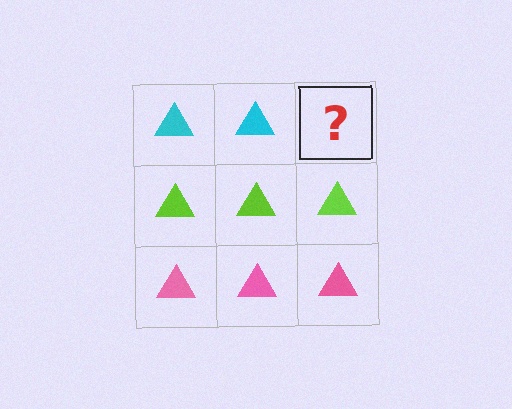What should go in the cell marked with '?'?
The missing cell should contain a cyan triangle.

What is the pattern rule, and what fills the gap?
The rule is that each row has a consistent color. The gap should be filled with a cyan triangle.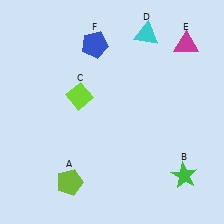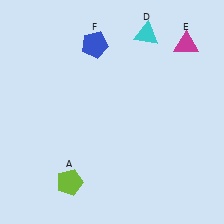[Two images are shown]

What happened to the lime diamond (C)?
The lime diamond (C) was removed in Image 2. It was in the top-left area of Image 1.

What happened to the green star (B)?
The green star (B) was removed in Image 2. It was in the bottom-right area of Image 1.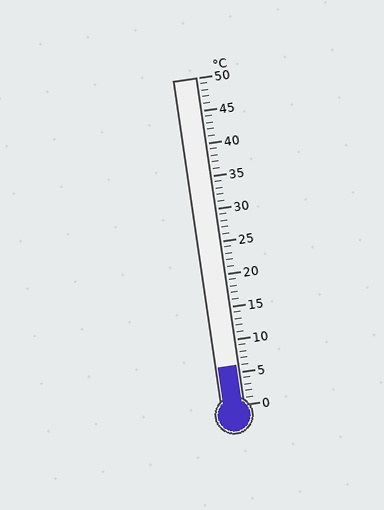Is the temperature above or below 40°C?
The temperature is below 40°C.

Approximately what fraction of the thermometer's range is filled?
The thermometer is filled to approximately 10% of its range.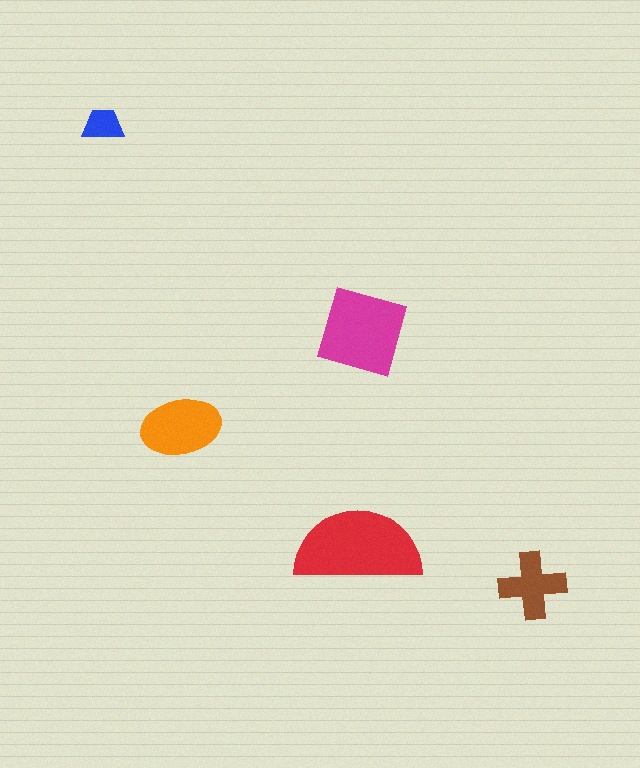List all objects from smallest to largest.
The blue trapezoid, the brown cross, the orange ellipse, the magenta diamond, the red semicircle.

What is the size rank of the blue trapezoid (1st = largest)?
5th.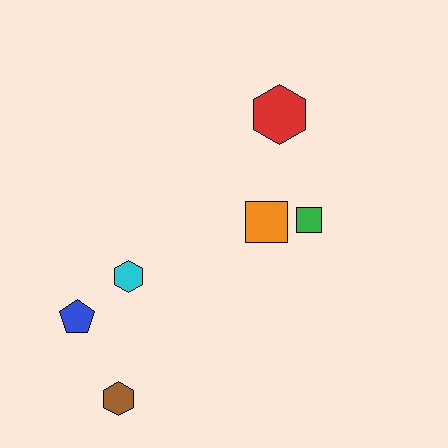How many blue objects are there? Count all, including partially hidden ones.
There is 1 blue object.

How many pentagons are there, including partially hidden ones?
There is 1 pentagon.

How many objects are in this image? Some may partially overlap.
There are 6 objects.